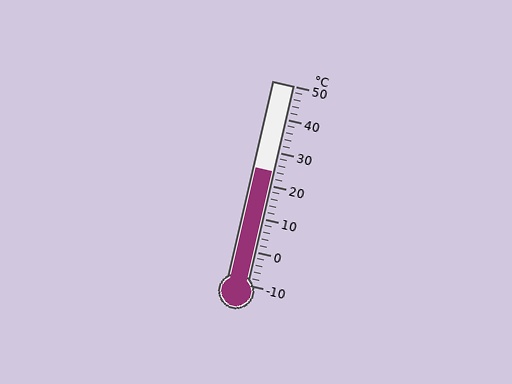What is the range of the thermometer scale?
The thermometer scale ranges from -10°C to 50°C.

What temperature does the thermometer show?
The thermometer shows approximately 24°C.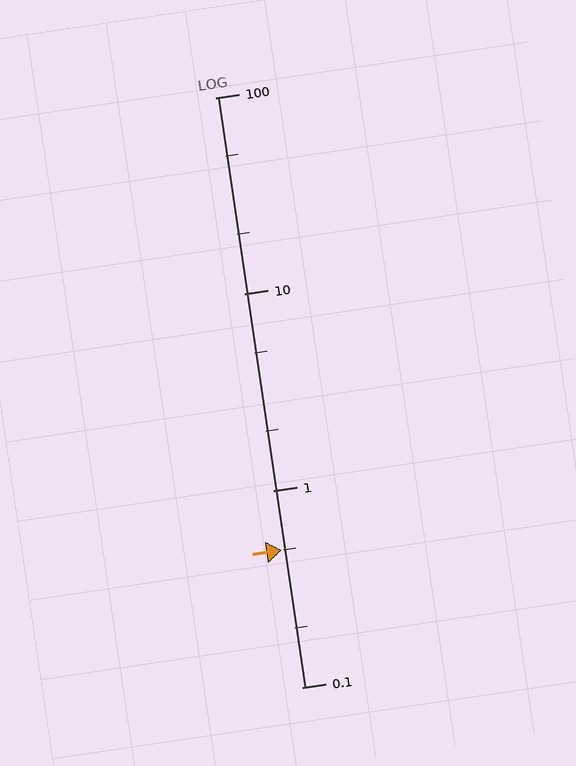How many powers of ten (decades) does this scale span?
The scale spans 3 decades, from 0.1 to 100.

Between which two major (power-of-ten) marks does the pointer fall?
The pointer is between 0.1 and 1.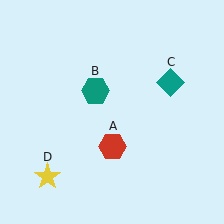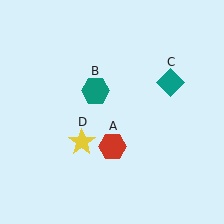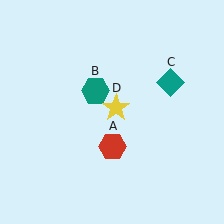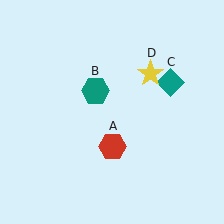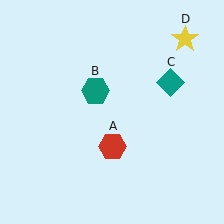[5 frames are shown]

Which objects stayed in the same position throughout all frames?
Red hexagon (object A) and teal hexagon (object B) and teal diamond (object C) remained stationary.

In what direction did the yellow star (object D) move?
The yellow star (object D) moved up and to the right.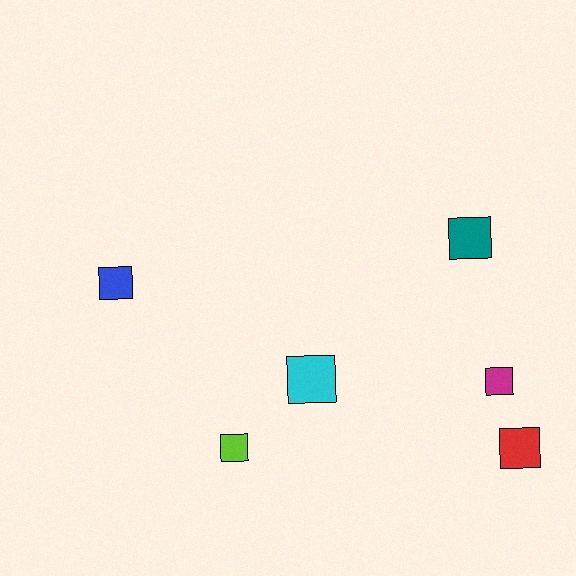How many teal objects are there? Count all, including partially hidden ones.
There is 1 teal object.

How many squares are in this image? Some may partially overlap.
There are 6 squares.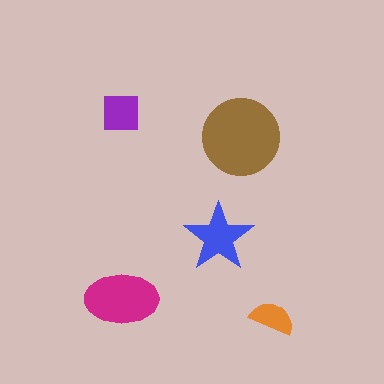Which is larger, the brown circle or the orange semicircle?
The brown circle.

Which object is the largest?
The brown circle.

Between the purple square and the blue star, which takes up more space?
The blue star.